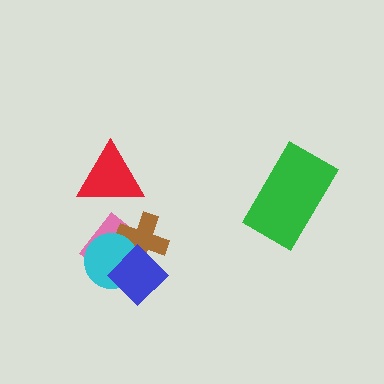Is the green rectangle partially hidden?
No, no other shape covers it.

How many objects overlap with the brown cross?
3 objects overlap with the brown cross.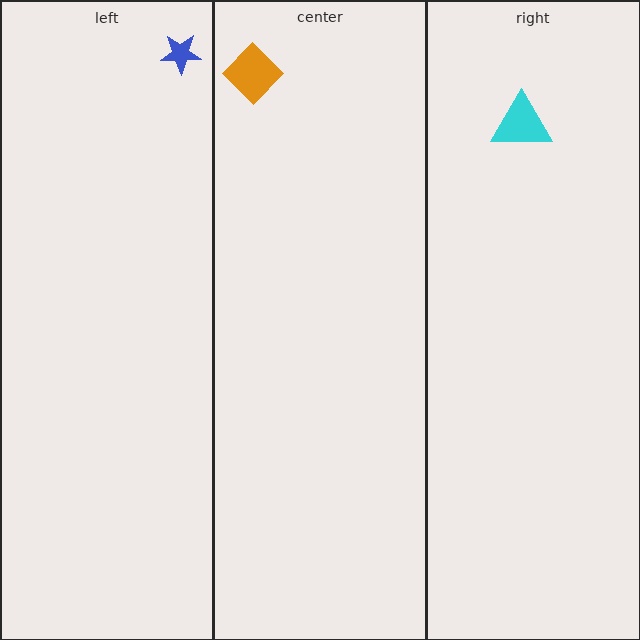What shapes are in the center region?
The orange diamond.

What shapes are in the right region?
The cyan triangle.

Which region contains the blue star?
The left region.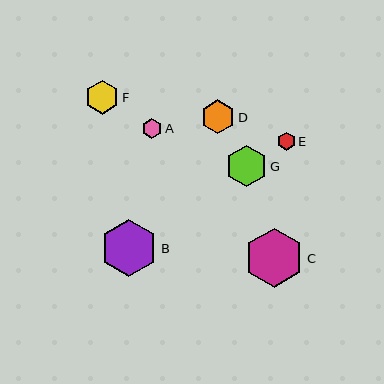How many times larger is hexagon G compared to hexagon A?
Hexagon G is approximately 2.1 times the size of hexagon A.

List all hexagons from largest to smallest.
From largest to smallest: C, B, G, F, D, A, E.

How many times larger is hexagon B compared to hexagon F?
Hexagon B is approximately 1.7 times the size of hexagon F.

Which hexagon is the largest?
Hexagon C is the largest with a size of approximately 59 pixels.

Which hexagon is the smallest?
Hexagon E is the smallest with a size of approximately 18 pixels.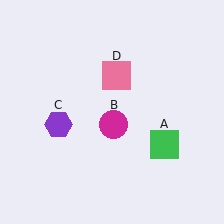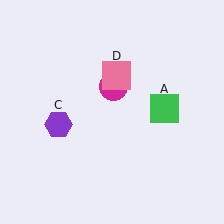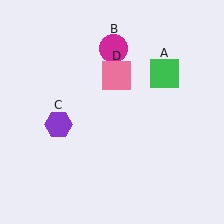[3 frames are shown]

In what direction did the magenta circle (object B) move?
The magenta circle (object B) moved up.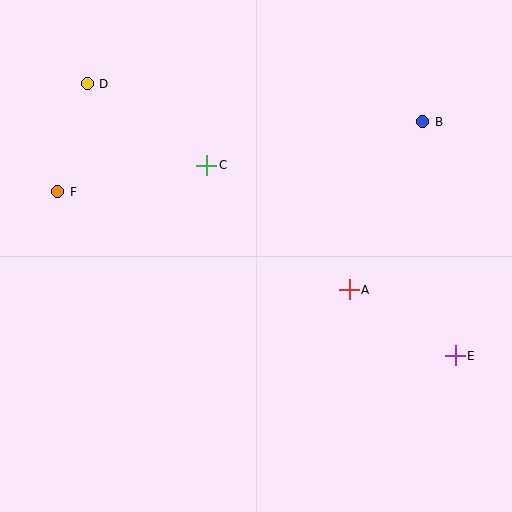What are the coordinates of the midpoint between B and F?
The midpoint between B and F is at (240, 157).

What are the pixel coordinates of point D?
Point D is at (87, 84).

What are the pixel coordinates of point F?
Point F is at (58, 192).